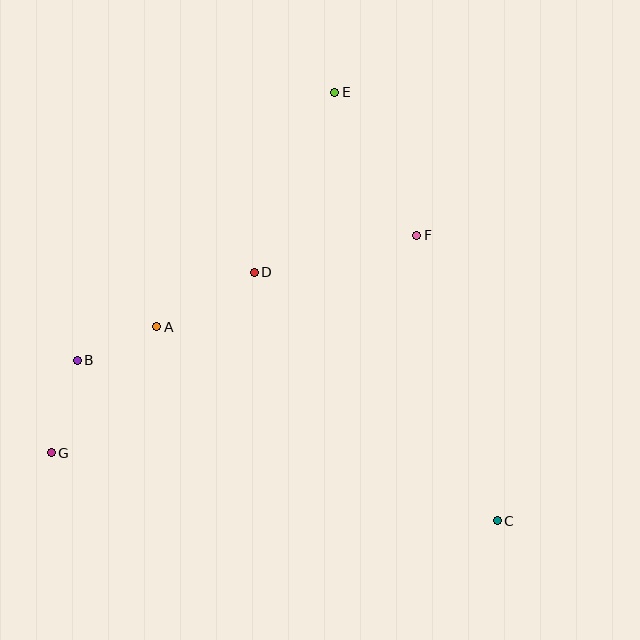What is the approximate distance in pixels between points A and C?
The distance between A and C is approximately 392 pixels.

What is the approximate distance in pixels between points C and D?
The distance between C and D is approximately 348 pixels.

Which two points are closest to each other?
Points A and B are closest to each other.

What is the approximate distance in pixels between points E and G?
The distance between E and G is approximately 458 pixels.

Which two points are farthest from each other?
Points C and E are farthest from each other.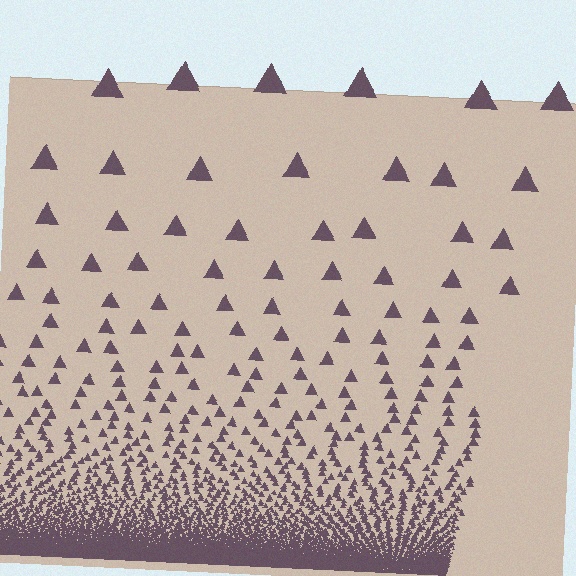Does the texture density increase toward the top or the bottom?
Density increases toward the bottom.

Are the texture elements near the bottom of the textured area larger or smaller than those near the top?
Smaller. The gradient is inverted — elements near the bottom are smaller and denser.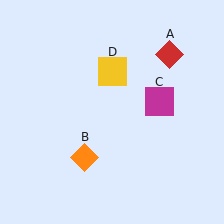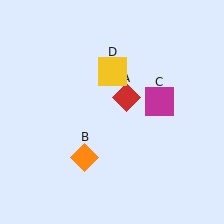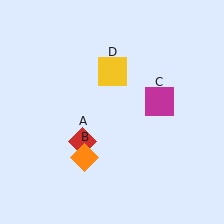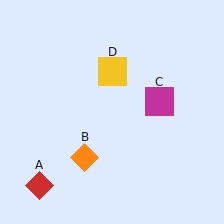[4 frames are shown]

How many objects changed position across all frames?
1 object changed position: red diamond (object A).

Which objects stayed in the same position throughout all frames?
Orange diamond (object B) and magenta square (object C) and yellow square (object D) remained stationary.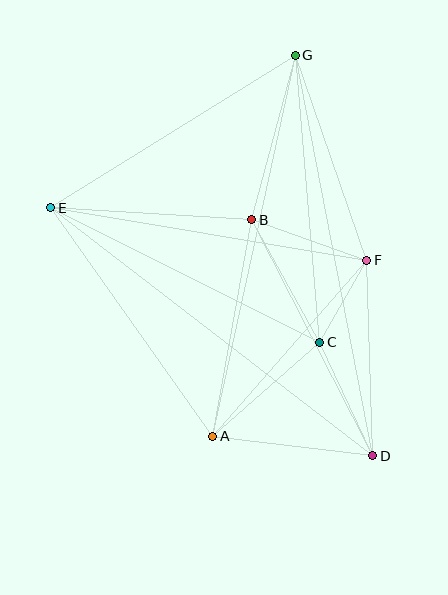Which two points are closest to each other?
Points C and F are closest to each other.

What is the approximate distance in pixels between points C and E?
The distance between C and E is approximately 301 pixels.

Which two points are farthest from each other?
Points D and G are farthest from each other.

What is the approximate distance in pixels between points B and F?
The distance between B and F is approximately 122 pixels.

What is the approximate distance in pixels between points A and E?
The distance between A and E is approximately 280 pixels.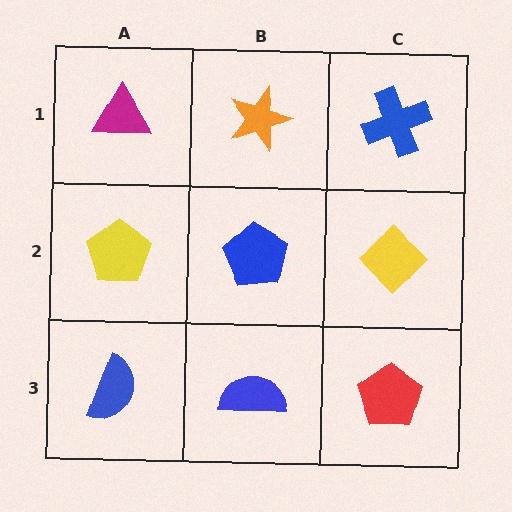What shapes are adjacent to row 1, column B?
A blue pentagon (row 2, column B), a magenta triangle (row 1, column A), a blue cross (row 1, column C).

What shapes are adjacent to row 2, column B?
An orange star (row 1, column B), a blue semicircle (row 3, column B), a yellow pentagon (row 2, column A), a yellow diamond (row 2, column C).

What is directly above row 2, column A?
A magenta triangle.